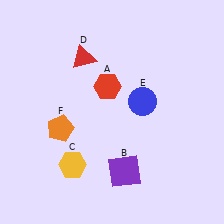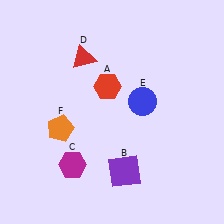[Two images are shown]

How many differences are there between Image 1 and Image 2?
There is 1 difference between the two images.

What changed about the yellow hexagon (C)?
In Image 1, C is yellow. In Image 2, it changed to magenta.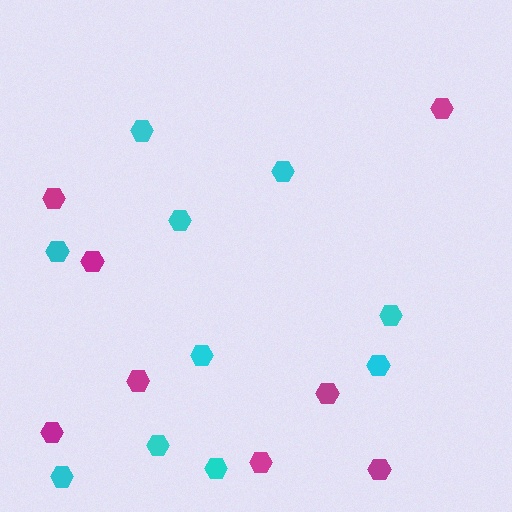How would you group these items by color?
There are 2 groups: one group of magenta hexagons (8) and one group of cyan hexagons (10).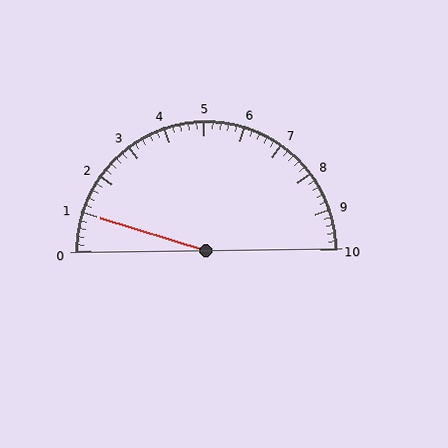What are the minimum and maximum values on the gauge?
The gauge ranges from 0 to 10.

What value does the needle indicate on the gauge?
The needle indicates approximately 1.0.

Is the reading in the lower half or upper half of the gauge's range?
The reading is in the lower half of the range (0 to 10).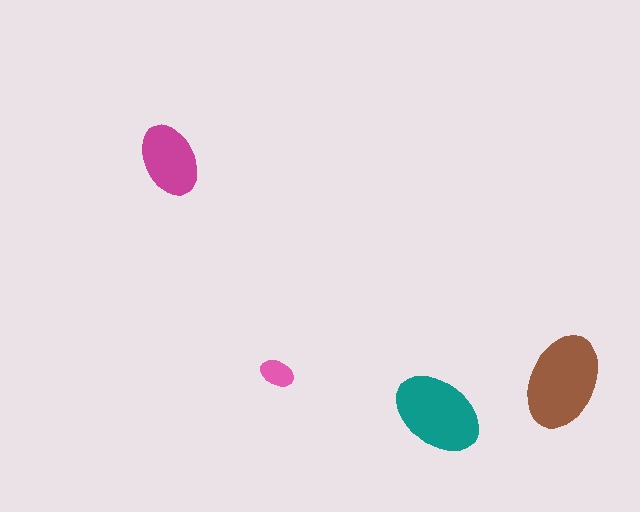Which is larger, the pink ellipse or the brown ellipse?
The brown one.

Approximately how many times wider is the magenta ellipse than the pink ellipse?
About 2 times wider.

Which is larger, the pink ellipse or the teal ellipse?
The teal one.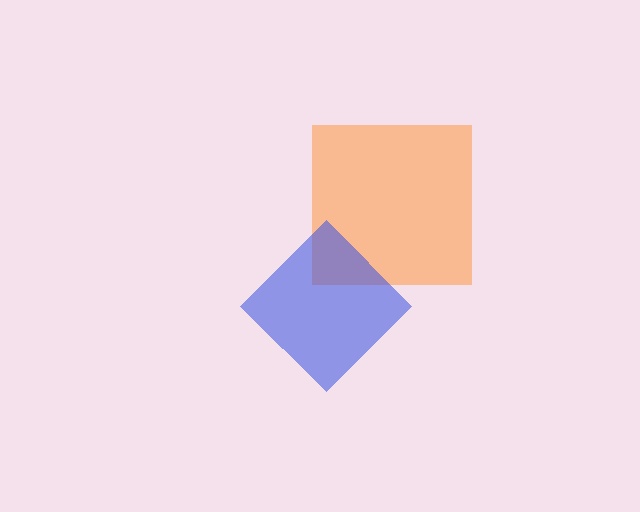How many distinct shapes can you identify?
There are 2 distinct shapes: an orange square, a blue diamond.